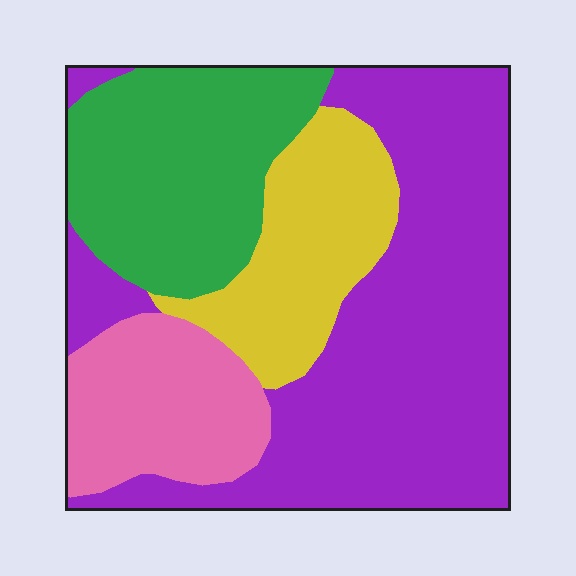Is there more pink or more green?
Green.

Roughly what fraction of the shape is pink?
Pink takes up about one sixth (1/6) of the shape.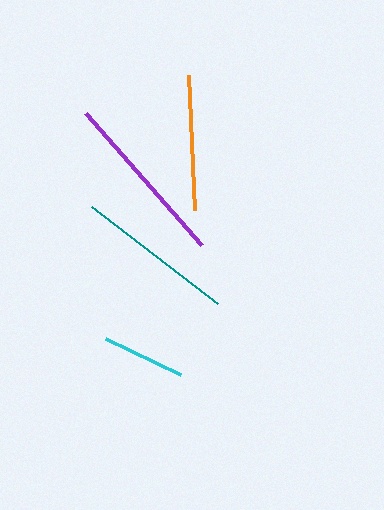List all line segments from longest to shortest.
From longest to shortest: purple, teal, orange, cyan.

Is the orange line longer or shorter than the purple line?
The purple line is longer than the orange line.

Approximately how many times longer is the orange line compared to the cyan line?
The orange line is approximately 1.6 times the length of the cyan line.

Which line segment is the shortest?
The cyan line is the shortest at approximately 83 pixels.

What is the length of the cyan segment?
The cyan segment is approximately 83 pixels long.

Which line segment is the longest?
The purple line is the longest at approximately 176 pixels.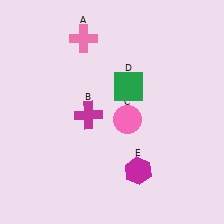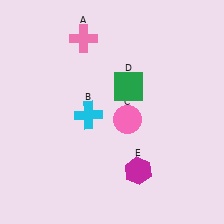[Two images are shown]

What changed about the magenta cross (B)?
In Image 1, B is magenta. In Image 2, it changed to cyan.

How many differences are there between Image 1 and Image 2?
There is 1 difference between the two images.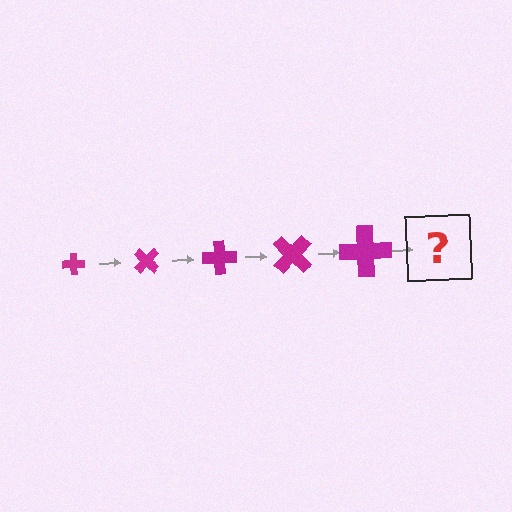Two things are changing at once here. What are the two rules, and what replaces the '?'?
The two rules are that the cross grows larger each step and it rotates 45 degrees each step. The '?' should be a cross, larger than the previous one and rotated 225 degrees from the start.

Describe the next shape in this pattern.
It should be a cross, larger than the previous one and rotated 225 degrees from the start.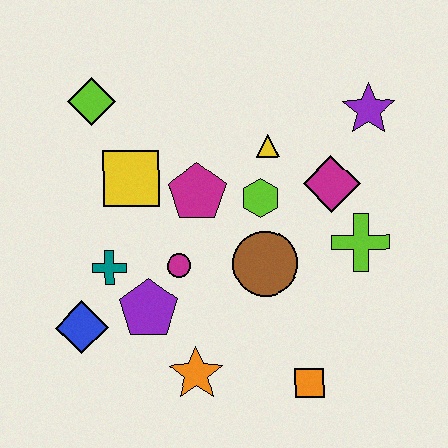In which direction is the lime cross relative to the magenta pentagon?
The lime cross is to the right of the magenta pentagon.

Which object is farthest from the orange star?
The purple star is farthest from the orange star.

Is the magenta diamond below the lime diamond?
Yes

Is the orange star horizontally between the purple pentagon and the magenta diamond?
Yes